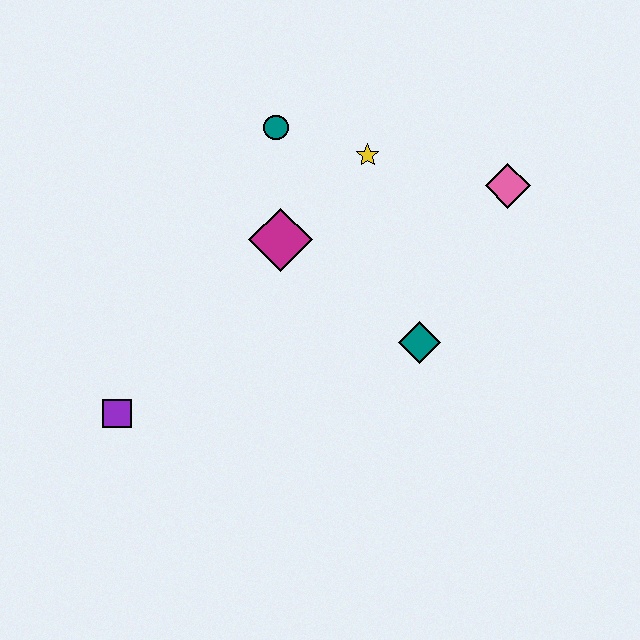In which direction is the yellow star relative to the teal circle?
The yellow star is to the right of the teal circle.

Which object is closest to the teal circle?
The yellow star is closest to the teal circle.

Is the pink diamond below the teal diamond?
No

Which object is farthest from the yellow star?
The purple square is farthest from the yellow star.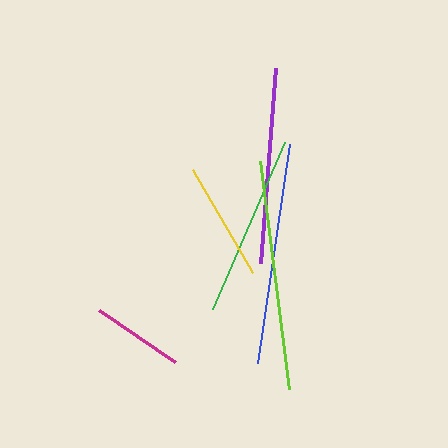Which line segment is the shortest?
The magenta line is the shortest at approximately 93 pixels.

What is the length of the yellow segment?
The yellow segment is approximately 119 pixels long.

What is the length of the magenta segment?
The magenta segment is approximately 93 pixels long.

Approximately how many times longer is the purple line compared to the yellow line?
The purple line is approximately 1.6 times the length of the yellow line.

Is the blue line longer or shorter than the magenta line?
The blue line is longer than the magenta line.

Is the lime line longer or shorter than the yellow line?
The lime line is longer than the yellow line.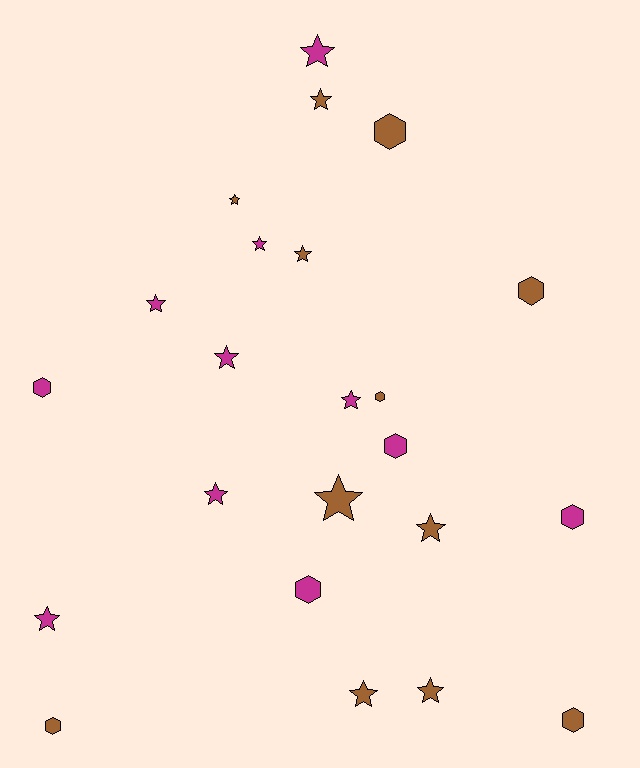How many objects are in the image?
There are 23 objects.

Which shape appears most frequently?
Star, with 14 objects.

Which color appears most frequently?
Brown, with 12 objects.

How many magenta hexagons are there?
There are 4 magenta hexagons.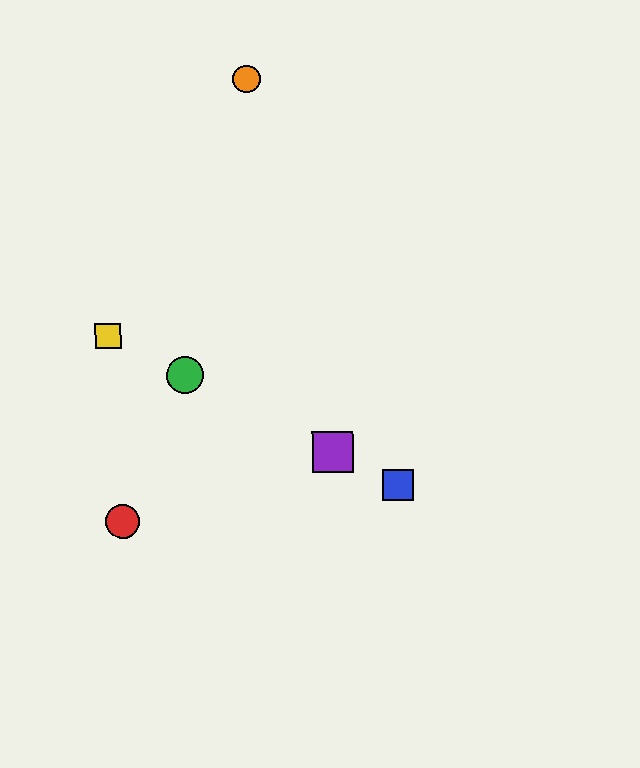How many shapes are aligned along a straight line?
4 shapes (the blue square, the green circle, the yellow square, the purple square) are aligned along a straight line.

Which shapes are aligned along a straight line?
The blue square, the green circle, the yellow square, the purple square are aligned along a straight line.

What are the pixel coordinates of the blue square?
The blue square is at (398, 485).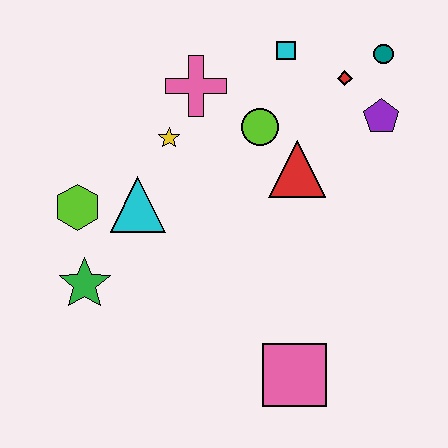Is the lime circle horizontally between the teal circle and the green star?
Yes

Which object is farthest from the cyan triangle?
The teal circle is farthest from the cyan triangle.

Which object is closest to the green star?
The lime hexagon is closest to the green star.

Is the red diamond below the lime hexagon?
No